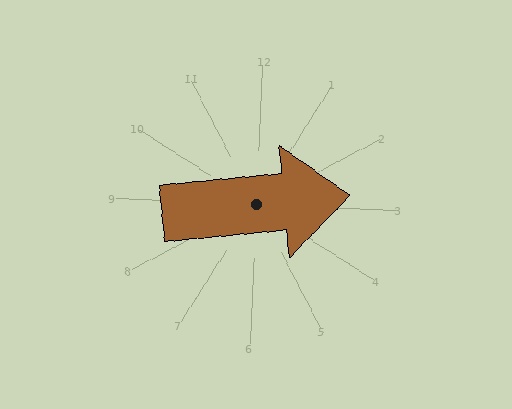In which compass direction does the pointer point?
East.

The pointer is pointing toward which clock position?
Roughly 3 o'clock.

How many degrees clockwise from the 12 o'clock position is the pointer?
Approximately 82 degrees.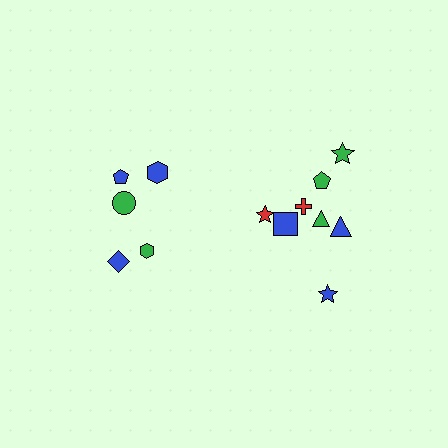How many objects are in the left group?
There are 5 objects.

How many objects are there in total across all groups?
There are 13 objects.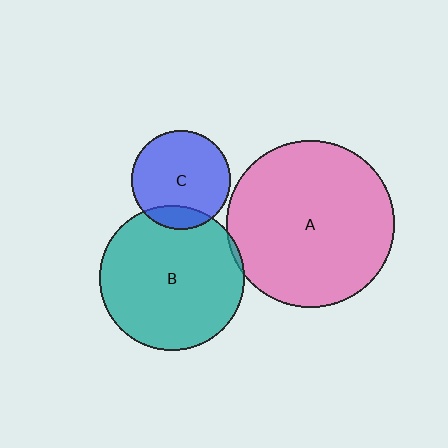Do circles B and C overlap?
Yes.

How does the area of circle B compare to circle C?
Approximately 2.2 times.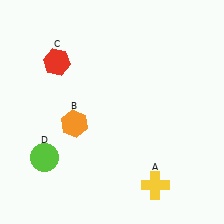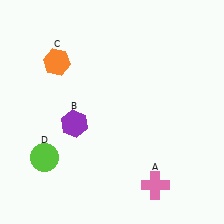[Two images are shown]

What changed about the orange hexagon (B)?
In Image 1, B is orange. In Image 2, it changed to purple.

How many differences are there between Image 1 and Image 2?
There are 3 differences between the two images.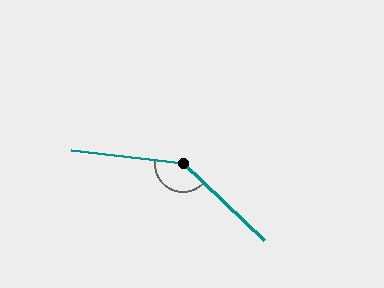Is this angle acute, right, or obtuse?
It is obtuse.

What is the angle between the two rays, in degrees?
Approximately 144 degrees.